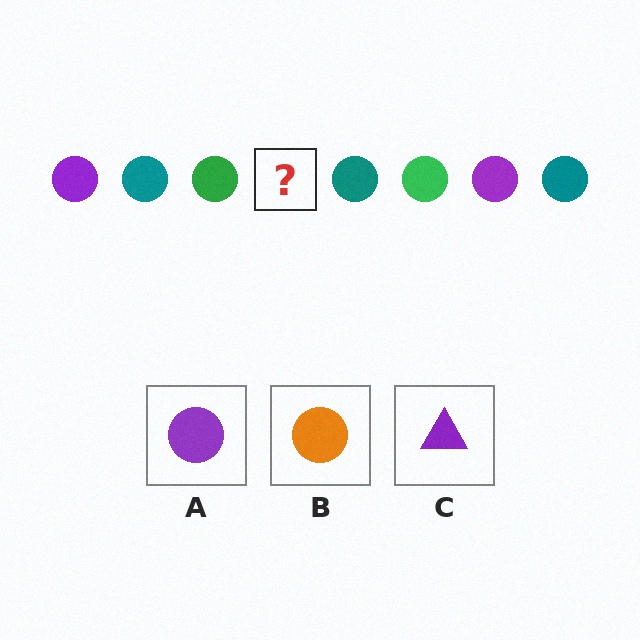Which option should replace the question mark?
Option A.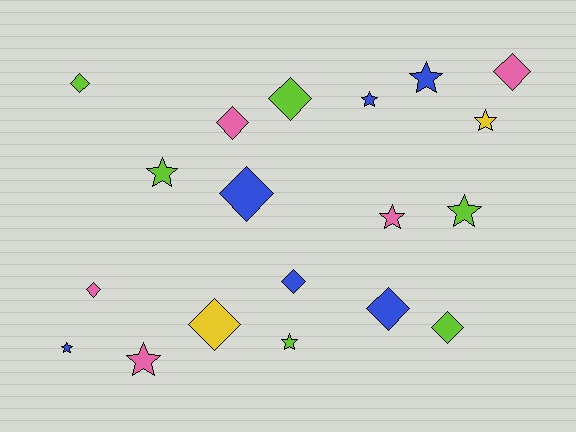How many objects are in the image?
There are 19 objects.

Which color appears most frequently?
Blue, with 6 objects.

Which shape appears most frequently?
Diamond, with 10 objects.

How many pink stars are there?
There are 2 pink stars.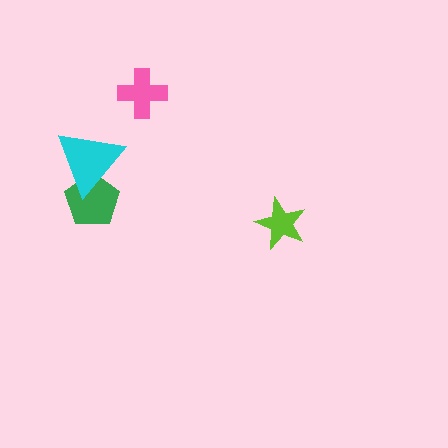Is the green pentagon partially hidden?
Yes, it is partially covered by another shape.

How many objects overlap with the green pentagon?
1 object overlaps with the green pentagon.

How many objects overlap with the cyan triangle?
1 object overlaps with the cyan triangle.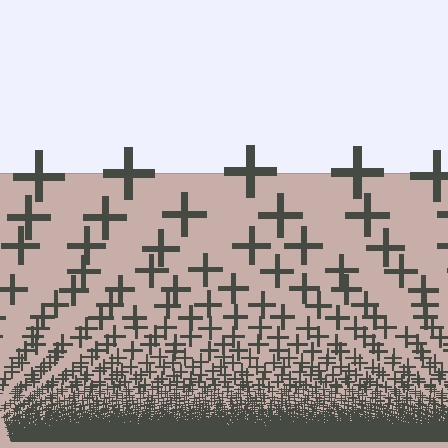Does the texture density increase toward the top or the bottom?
Density increases toward the bottom.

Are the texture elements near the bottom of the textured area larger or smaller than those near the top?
Smaller. The gradient is inverted — elements near the bottom are smaller and denser.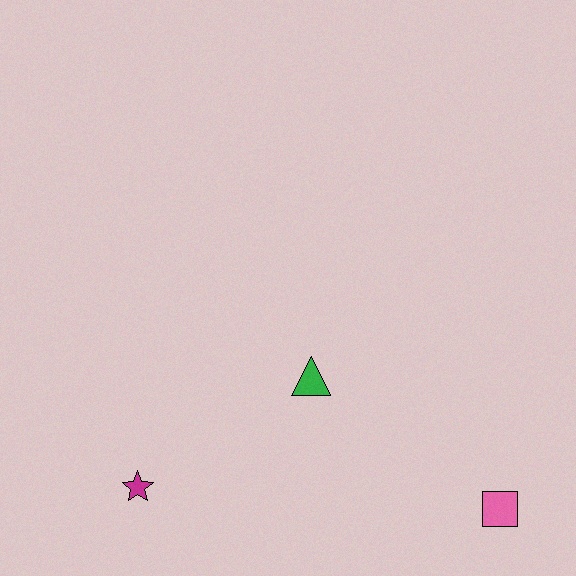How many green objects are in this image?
There is 1 green object.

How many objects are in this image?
There are 3 objects.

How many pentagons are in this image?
There are no pentagons.